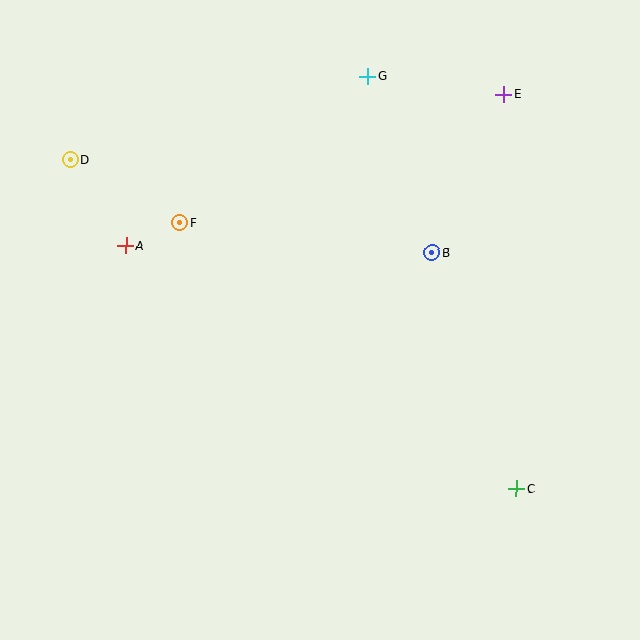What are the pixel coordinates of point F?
Point F is at (180, 223).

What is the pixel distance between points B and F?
The distance between B and F is 254 pixels.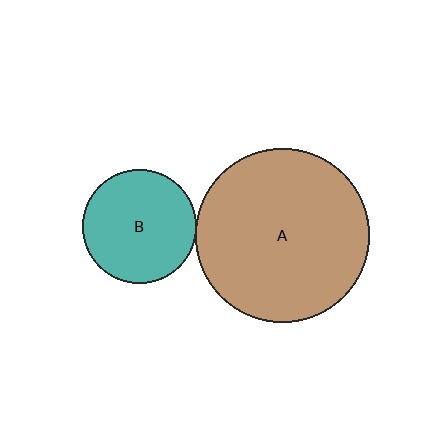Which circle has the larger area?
Circle A (brown).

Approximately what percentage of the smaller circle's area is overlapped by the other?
Approximately 5%.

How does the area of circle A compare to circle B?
Approximately 2.3 times.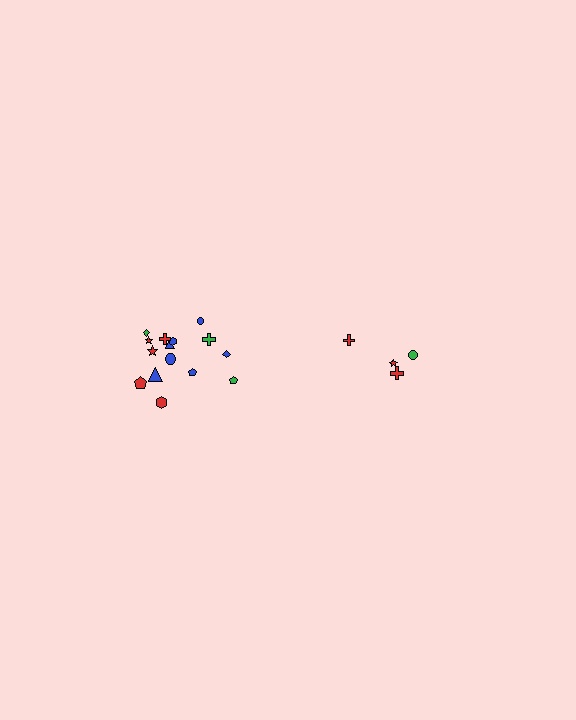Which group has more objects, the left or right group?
The left group.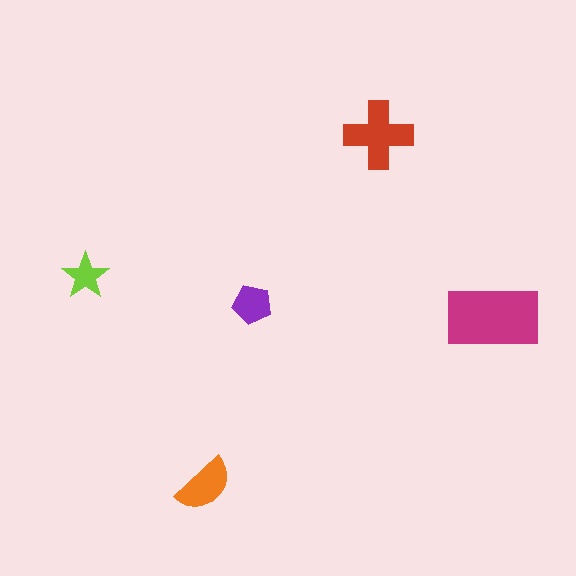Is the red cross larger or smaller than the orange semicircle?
Larger.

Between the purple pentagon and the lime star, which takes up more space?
The purple pentagon.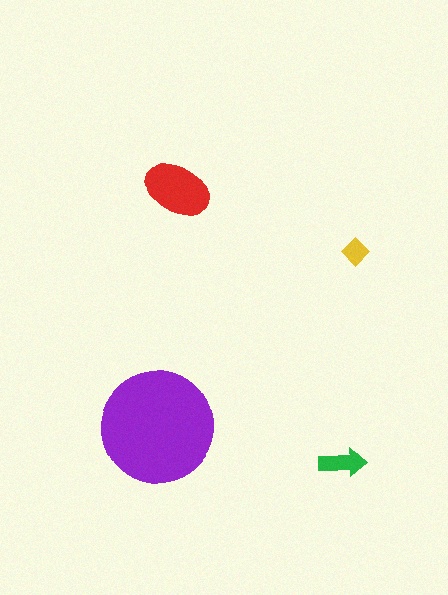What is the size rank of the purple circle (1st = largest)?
1st.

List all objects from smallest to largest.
The yellow diamond, the green arrow, the red ellipse, the purple circle.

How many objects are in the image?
There are 4 objects in the image.